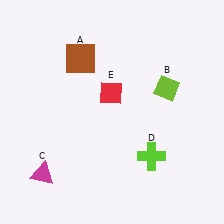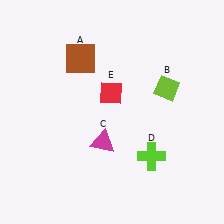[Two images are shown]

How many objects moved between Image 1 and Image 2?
1 object moved between the two images.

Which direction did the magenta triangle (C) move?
The magenta triangle (C) moved right.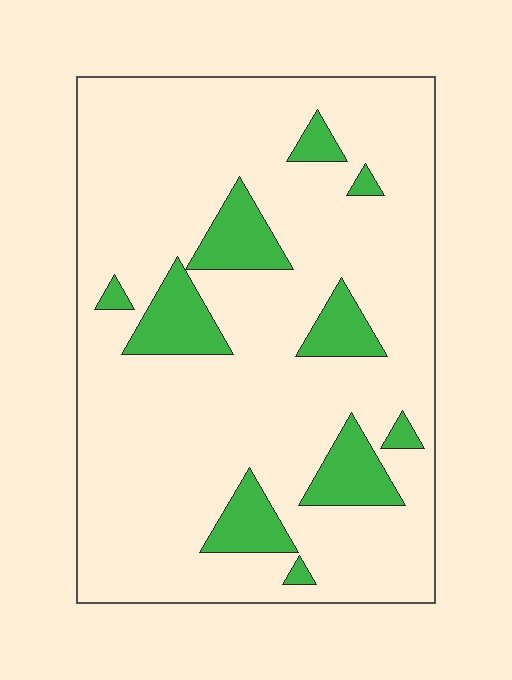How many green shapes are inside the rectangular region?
10.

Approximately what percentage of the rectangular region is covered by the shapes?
Approximately 15%.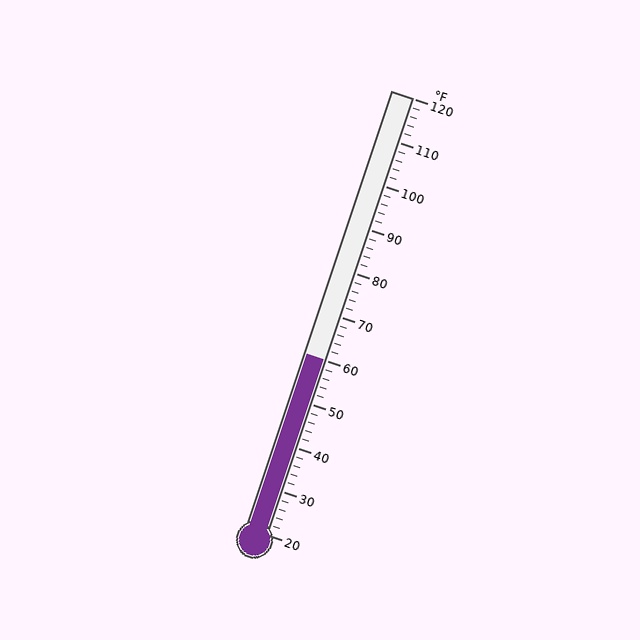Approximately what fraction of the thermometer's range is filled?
The thermometer is filled to approximately 40% of its range.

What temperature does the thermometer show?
The thermometer shows approximately 60°F.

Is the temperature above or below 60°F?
The temperature is at 60°F.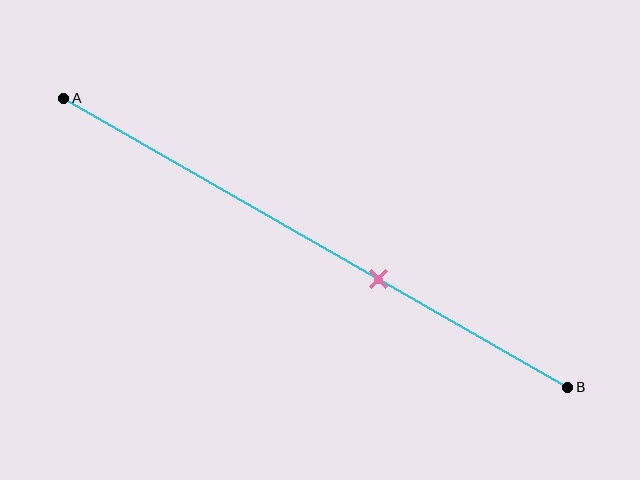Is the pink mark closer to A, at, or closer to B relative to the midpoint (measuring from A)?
The pink mark is closer to point B than the midpoint of segment AB.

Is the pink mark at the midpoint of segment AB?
No, the mark is at about 65% from A, not at the 50% midpoint.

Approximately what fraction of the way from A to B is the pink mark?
The pink mark is approximately 65% of the way from A to B.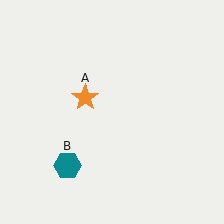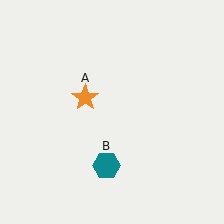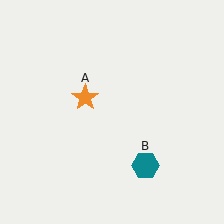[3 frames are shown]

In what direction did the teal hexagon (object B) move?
The teal hexagon (object B) moved right.